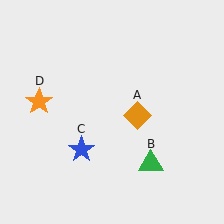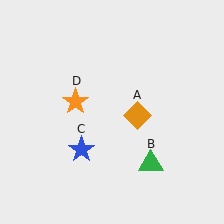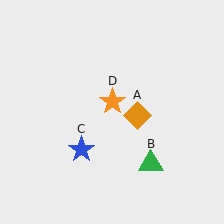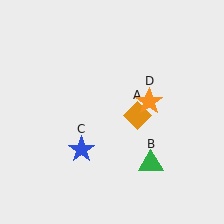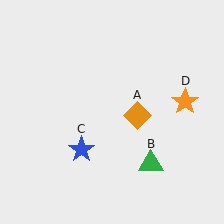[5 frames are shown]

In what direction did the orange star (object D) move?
The orange star (object D) moved right.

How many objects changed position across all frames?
1 object changed position: orange star (object D).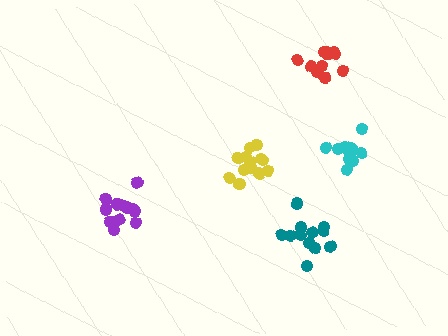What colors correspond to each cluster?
The clusters are colored: teal, purple, yellow, red, cyan.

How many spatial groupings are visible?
There are 5 spatial groupings.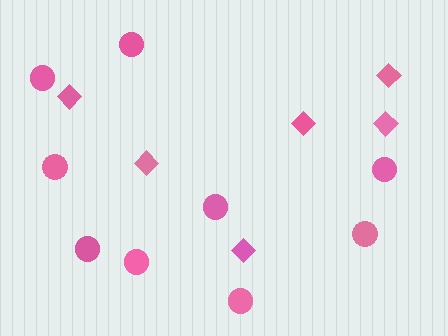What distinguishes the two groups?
There are 2 groups: one group of circles (9) and one group of diamonds (6).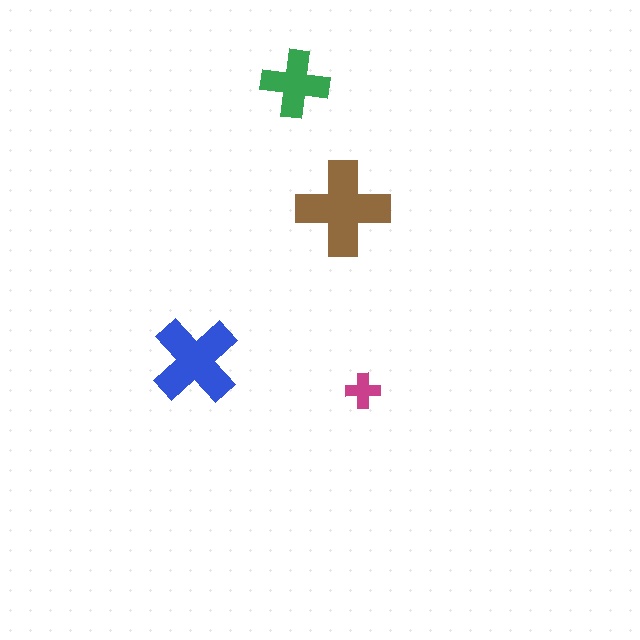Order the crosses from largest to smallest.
the brown one, the blue one, the green one, the magenta one.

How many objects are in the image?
There are 4 objects in the image.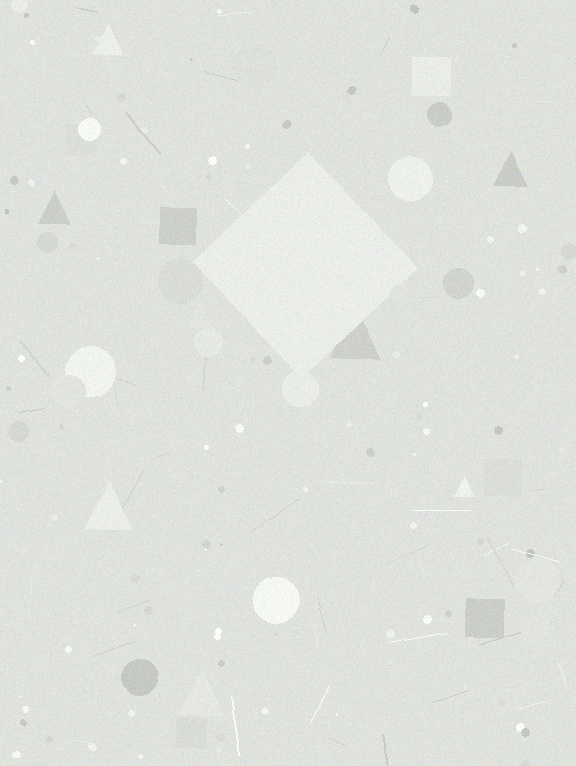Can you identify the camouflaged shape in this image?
The camouflaged shape is a diamond.